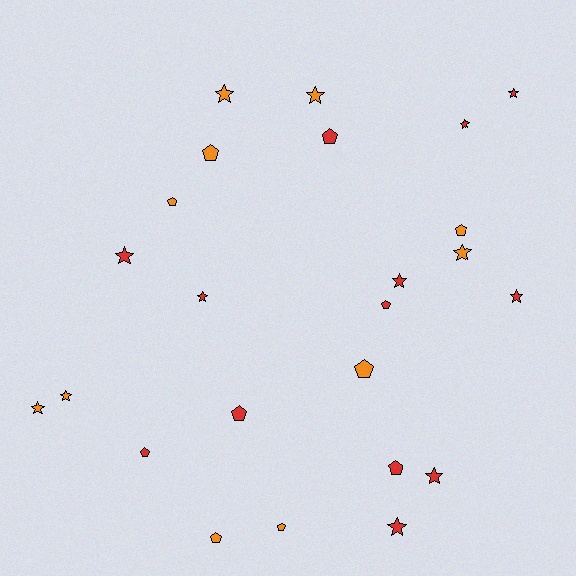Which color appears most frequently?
Red, with 13 objects.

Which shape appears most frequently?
Star, with 13 objects.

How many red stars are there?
There are 8 red stars.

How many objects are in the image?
There are 24 objects.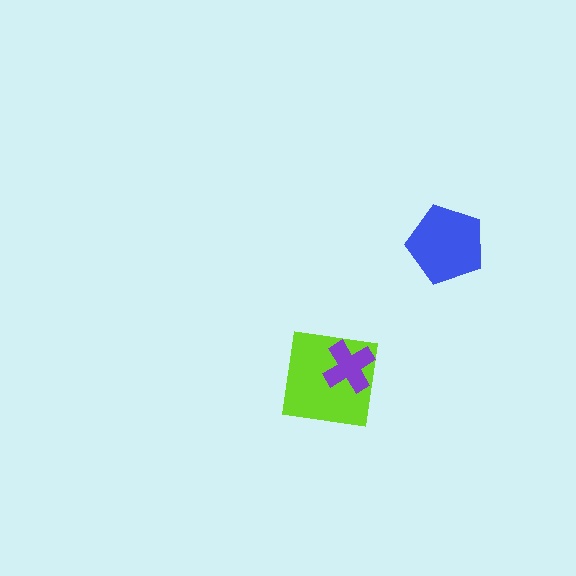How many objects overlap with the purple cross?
1 object overlaps with the purple cross.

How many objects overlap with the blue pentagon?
0 objects overlap with the blue pentagon.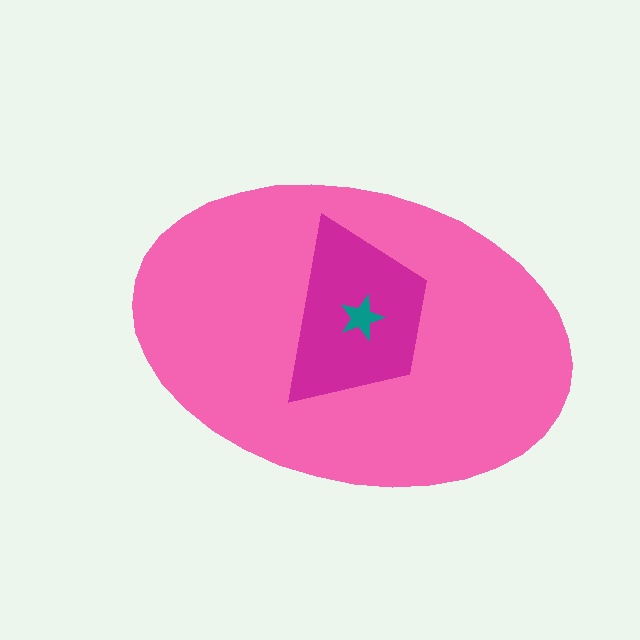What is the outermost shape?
The pink ellipse.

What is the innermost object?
The teal star.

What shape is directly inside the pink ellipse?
The magenta trapezoid.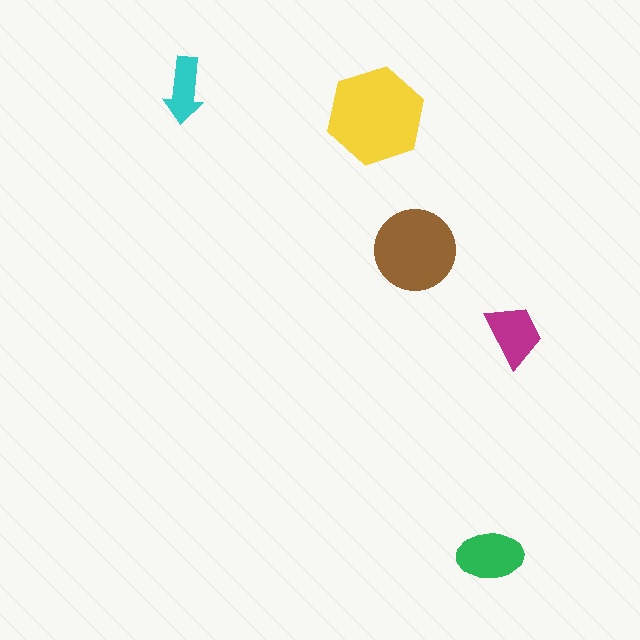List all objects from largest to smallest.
The yellow hexagon, the brown circle, the green ellipse, the magenta trapezoid, the cyan arrow.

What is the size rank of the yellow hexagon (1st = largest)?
1st.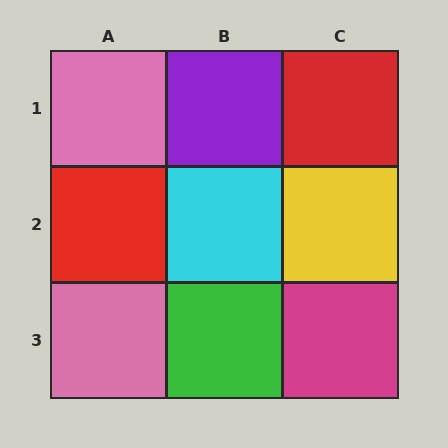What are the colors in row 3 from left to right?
Pink, green, magenta.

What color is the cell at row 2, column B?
Cyan.